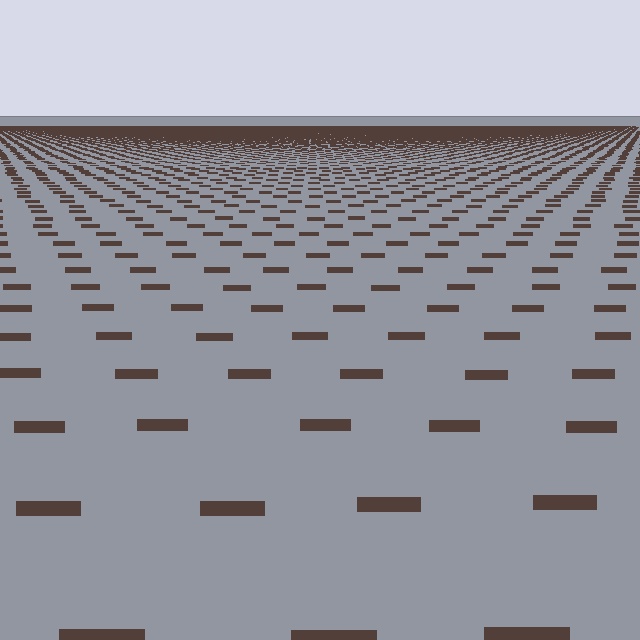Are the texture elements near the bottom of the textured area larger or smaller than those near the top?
Larger. Near the bottom, elements are closer to the viewer and appear at a bigger on-screen size.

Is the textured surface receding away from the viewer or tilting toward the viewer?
The surface is receding away from the viewer. Texture elements get smaller and denser toward the top.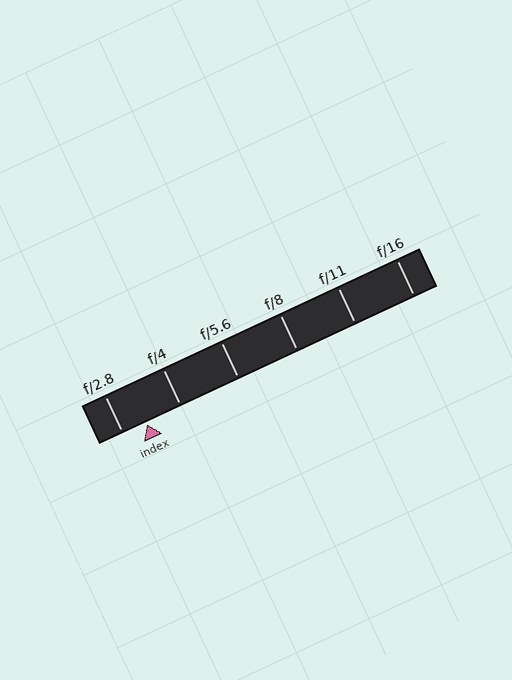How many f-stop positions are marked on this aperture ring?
There are 6 f-stop positions marked.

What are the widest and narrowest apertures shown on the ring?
The widest aperture shown is f/2.8 and the narrowest is f/16.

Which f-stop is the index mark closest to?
The index mark is closest to f/2.8.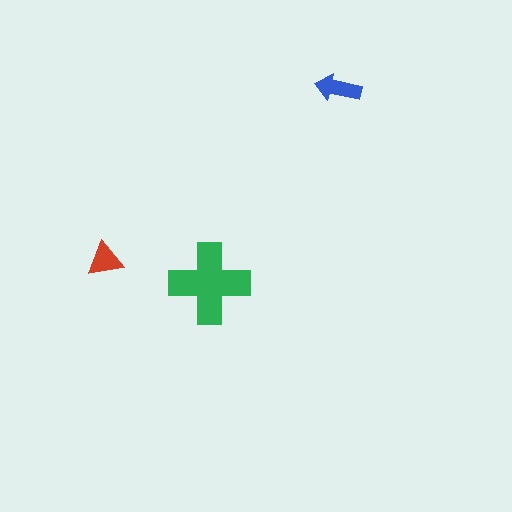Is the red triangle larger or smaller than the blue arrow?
Smaller.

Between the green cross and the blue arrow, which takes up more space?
The green cross.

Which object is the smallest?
The red triangle.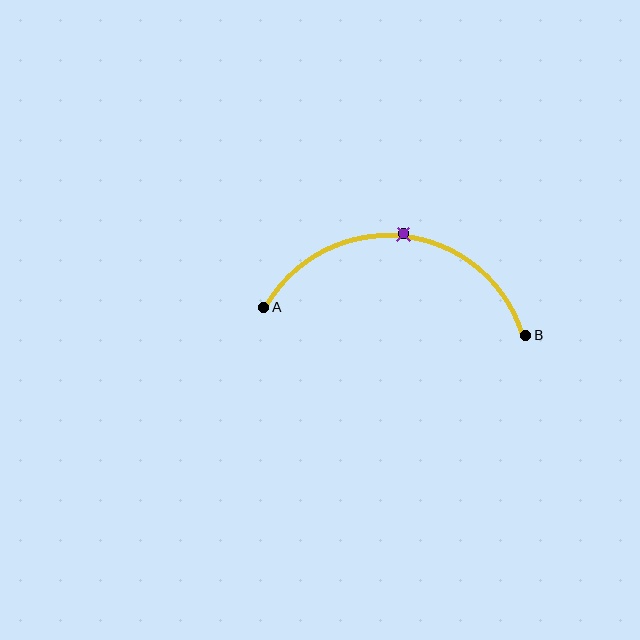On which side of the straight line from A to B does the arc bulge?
The arc bulges above the straight line connecting A and B.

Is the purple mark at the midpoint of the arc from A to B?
Yes. The purple mark lies on the arc at equal arc-length from both A and B — it is the arc midpoint.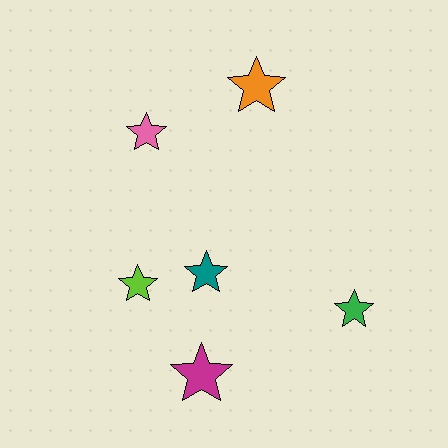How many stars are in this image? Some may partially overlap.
There are 6 stars.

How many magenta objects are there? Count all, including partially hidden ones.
There is 1 magenta object.